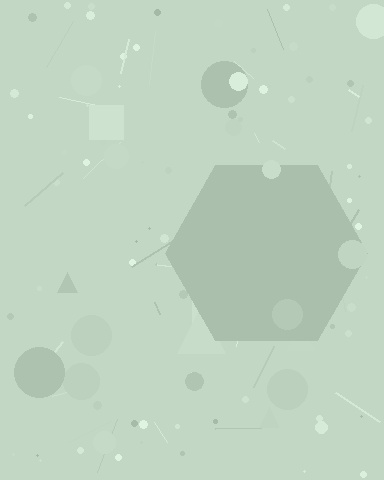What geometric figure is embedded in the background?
A hexagon is embedded in the background.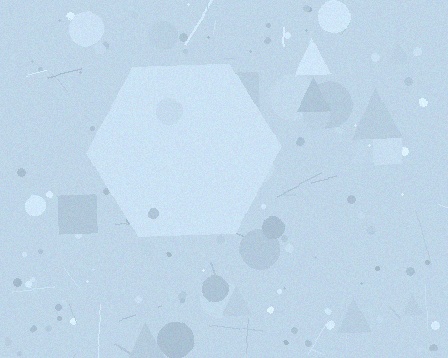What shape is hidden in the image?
A hexagon is hidden in the image.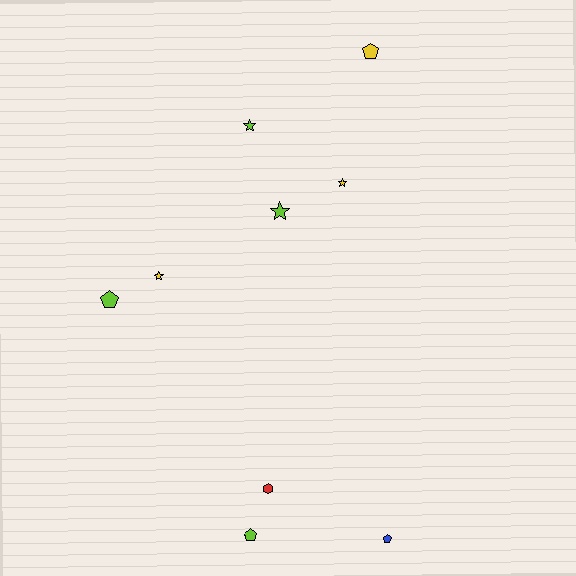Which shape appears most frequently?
Pentagon, with 4 objects.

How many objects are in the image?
There are 9 objects.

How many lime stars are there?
There are 2 lime stars.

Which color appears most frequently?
Lime, with 4 objects.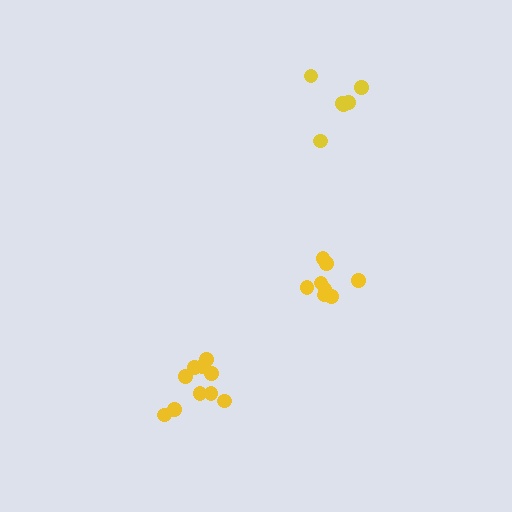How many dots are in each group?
Group 1: 6 dots, Group 2: 8 dots, Group 3: 10 dots (24 total).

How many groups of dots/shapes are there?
There are 3 groups.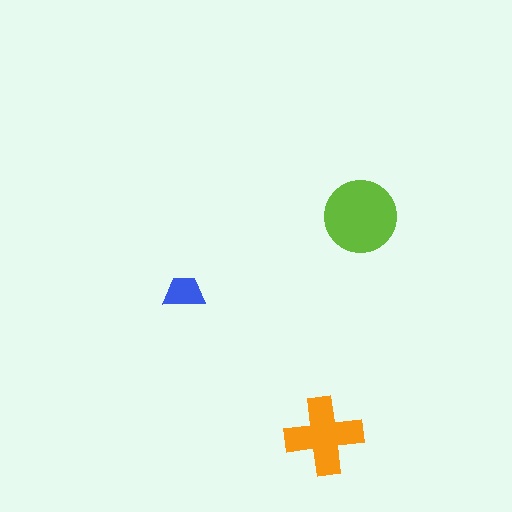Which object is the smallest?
The blue trapezoid.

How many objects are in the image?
There are 3 objects in the image.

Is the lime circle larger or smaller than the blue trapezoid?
Larger.